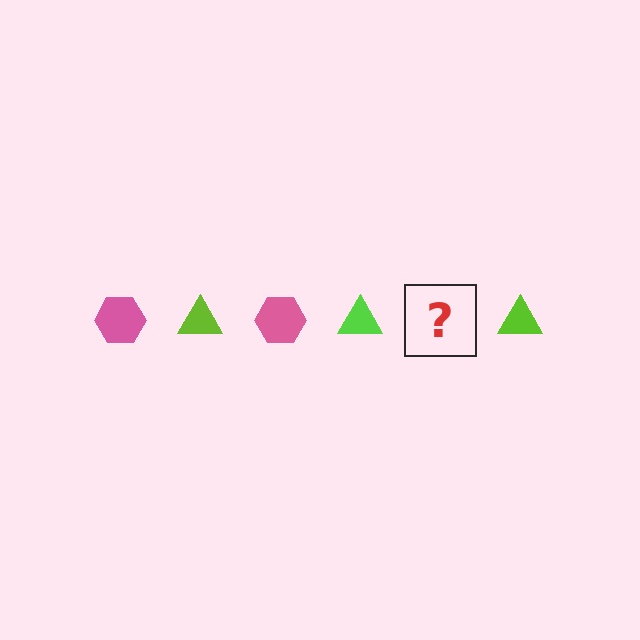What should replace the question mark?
The question mark should be replaced with a pink hexagon.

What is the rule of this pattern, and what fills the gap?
The rule is that the pattern alternates between pink hexagon and lime triangle. The gap should be filled with a pink hexagon.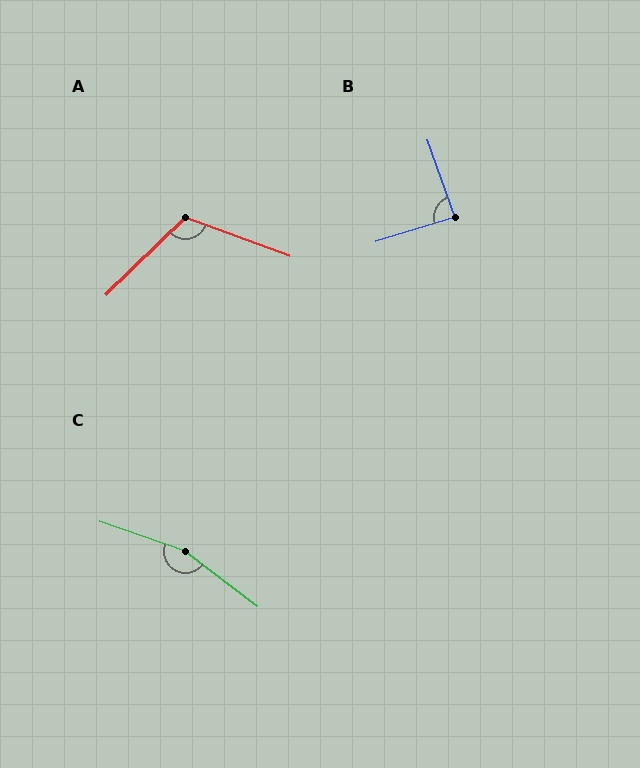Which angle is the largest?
C, at approximately 161 degrees.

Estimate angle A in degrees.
Approximately 116 degrees.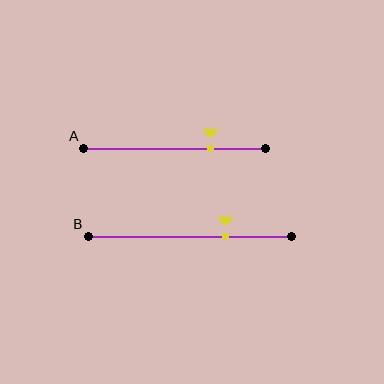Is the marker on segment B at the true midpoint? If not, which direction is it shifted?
No, the marker on segment B is shifted to the right by about 17% of the segment length.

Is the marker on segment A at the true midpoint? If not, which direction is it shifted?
No, the marker on segment A is shifted to the right by about 20% of the segment length.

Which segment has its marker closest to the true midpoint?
Segment B has its marker closest to the true midpoint.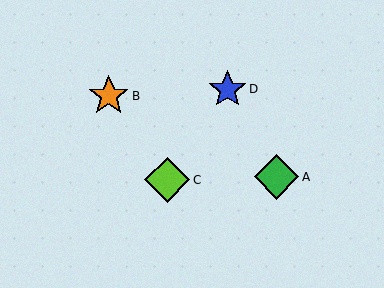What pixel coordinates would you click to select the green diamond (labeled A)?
Click at (277, 177) to select the green diamond A.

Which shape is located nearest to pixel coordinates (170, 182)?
The lime diamond (labeled C) at (167, 180) is nearest to that location.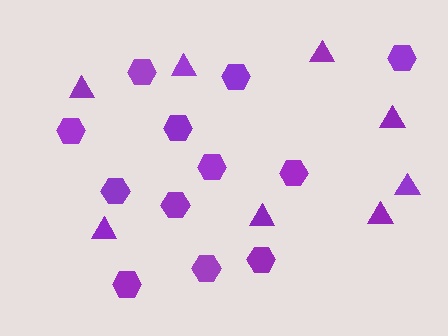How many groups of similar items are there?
There are 2 groups: one group of triangles (8) and one group of hexagons (12).